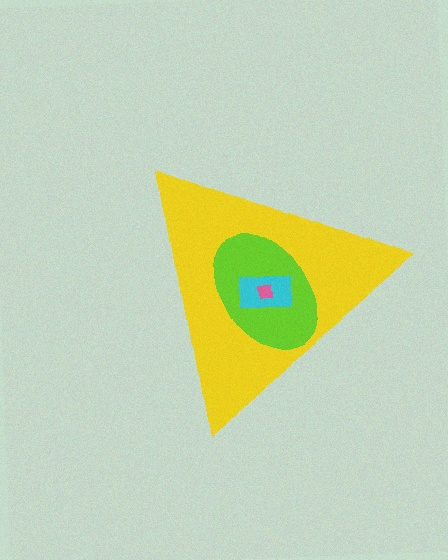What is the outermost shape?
The yellow triangle.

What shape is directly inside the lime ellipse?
The cyan rectangle.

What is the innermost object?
The pink square.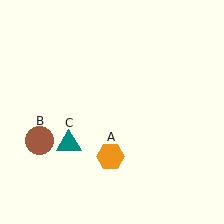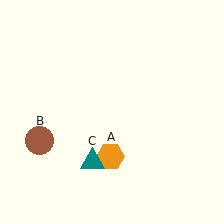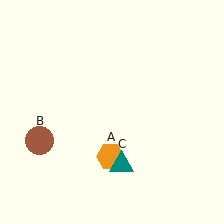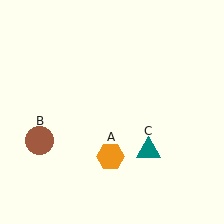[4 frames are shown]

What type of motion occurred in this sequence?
The teal triangle (object C) rotated counterclockwise around the center of the scene.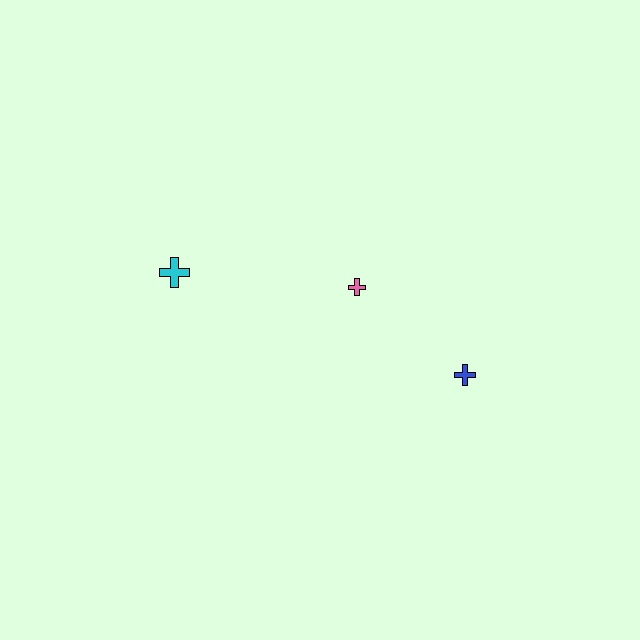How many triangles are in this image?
There are no triangles.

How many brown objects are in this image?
There are no brown objects.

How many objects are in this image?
There are 3 objects.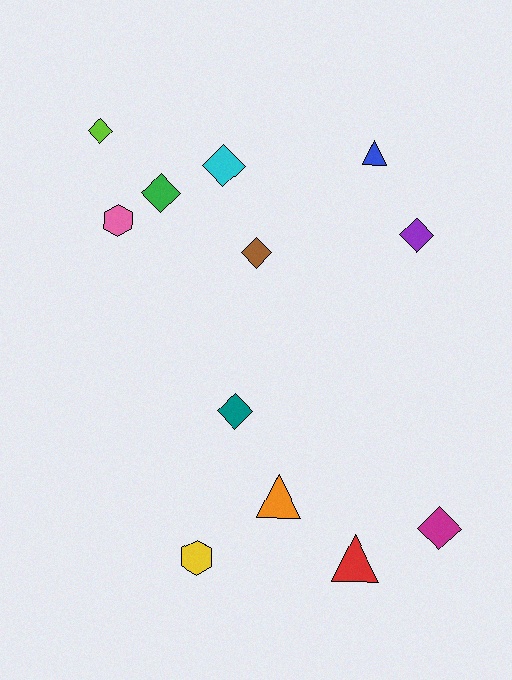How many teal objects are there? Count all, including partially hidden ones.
There is 1 teal object.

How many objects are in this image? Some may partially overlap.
There are 12 objects.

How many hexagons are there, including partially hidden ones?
There are 2 hexagons.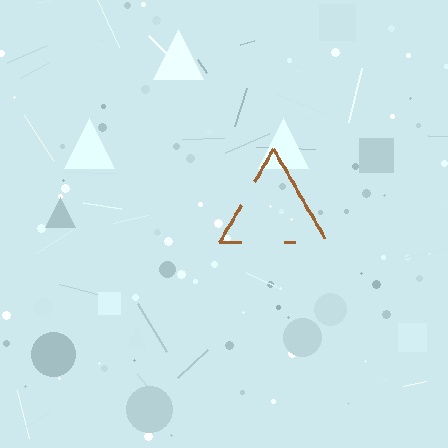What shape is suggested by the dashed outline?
The dashed outline suggests a triangle.